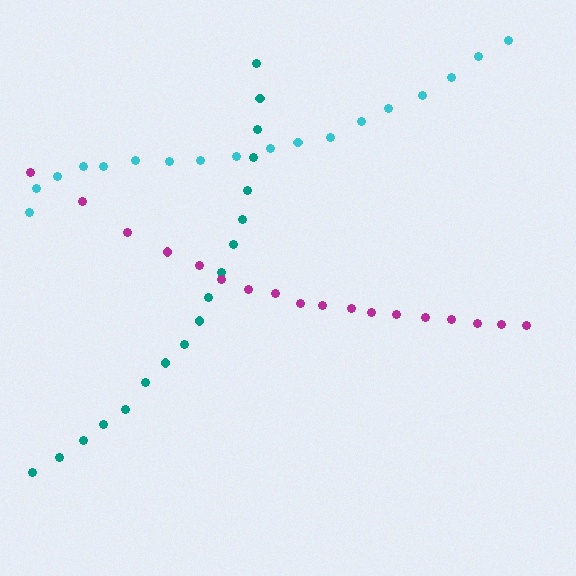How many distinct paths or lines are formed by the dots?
There are 3 distinct paths.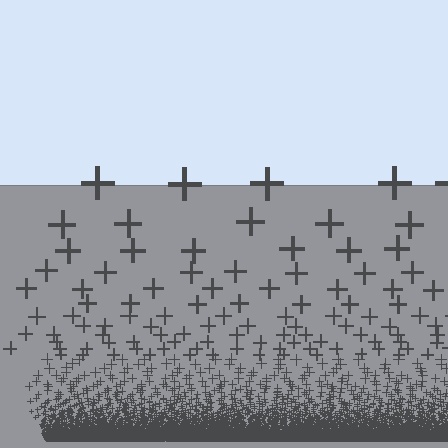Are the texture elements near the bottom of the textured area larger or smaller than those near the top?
Smaller. The gradient is inverted — elements near the bottom are smaller and denser.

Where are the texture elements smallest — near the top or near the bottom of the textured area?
Near the bottom.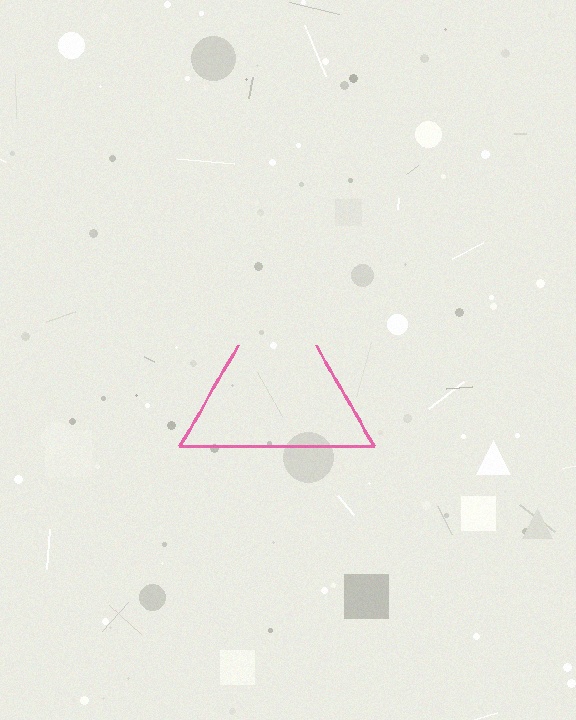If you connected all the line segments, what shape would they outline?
They would outline a triangle.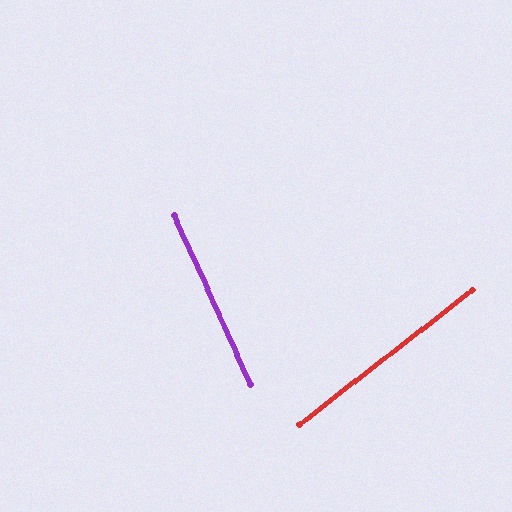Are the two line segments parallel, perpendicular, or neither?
Neither parallel nor perpendicular — they differ by about 77°.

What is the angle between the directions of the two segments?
Approximately 77 degrees.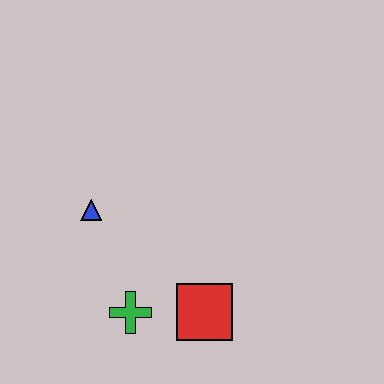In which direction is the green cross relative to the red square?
The green cross is to the left of the red square.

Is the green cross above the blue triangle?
No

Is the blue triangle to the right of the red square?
No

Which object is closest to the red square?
The green cross is closest to the red square.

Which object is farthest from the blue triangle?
The red square is farthest from the blue triangle.